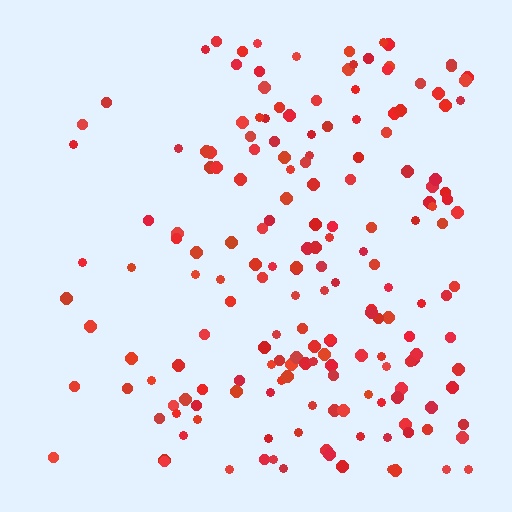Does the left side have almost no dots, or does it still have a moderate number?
Still a moderate number, just noticeably fewer than the right.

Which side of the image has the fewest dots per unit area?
The left.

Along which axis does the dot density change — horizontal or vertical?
Horizontal.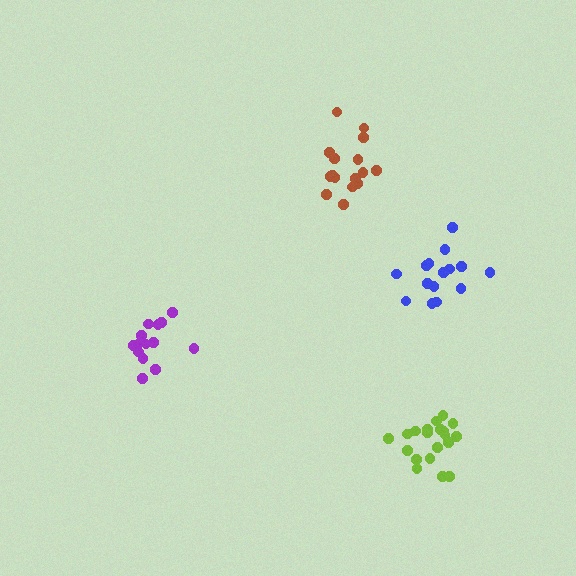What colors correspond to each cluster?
The clusters are colored: blue, lime, brown, purple.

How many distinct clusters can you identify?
There are 4 distinct clusters.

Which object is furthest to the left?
The purple cluster is leftmost.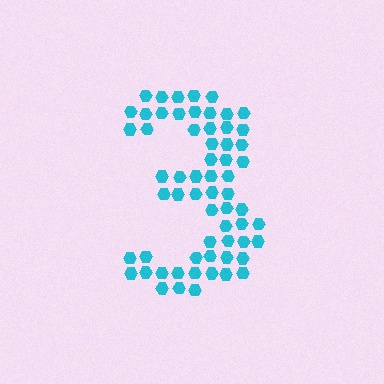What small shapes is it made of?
It is made of small hexagons.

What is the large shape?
The large shape is the digit 3.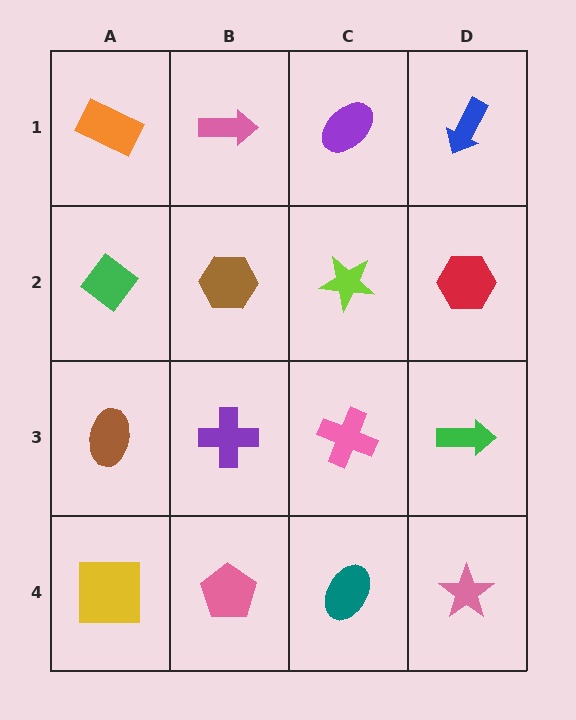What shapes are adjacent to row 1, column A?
A green diamond (row 2, column A), a pink arrow (row 1, column B).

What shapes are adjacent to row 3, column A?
A green diamond (row 2, column A), a yellow square (row 4, column A), a purple cross (row 3, column B).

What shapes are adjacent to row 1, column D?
A red hexagon (row 2, column D), a purple ellipse (row 1, column C).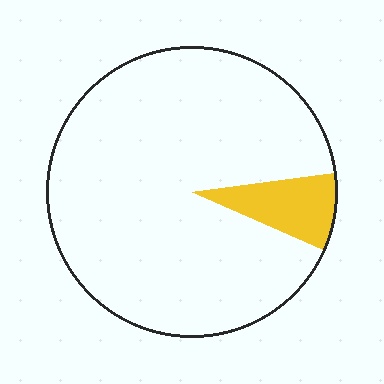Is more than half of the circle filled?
No.